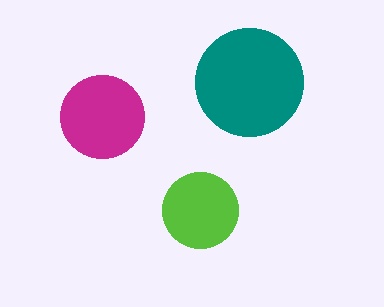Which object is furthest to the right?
The teal circle is rightmost.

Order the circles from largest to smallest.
the teal one, the magenta one, the lime one.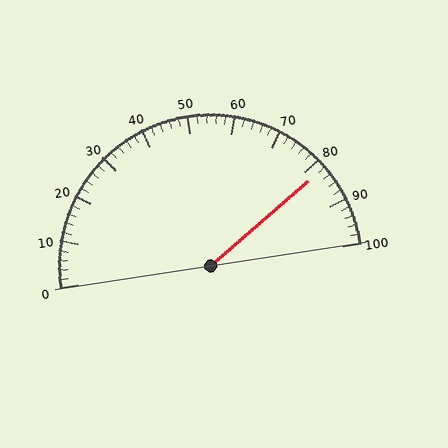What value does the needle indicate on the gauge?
The needle indicates approximately 82.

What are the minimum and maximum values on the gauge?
The gauge ranges from 0 to 100.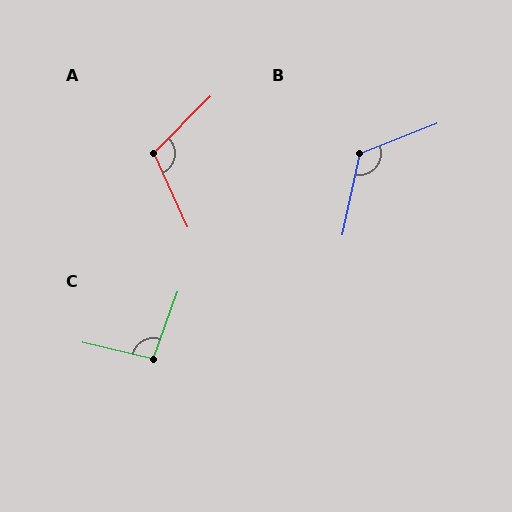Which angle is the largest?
B, at approximately 124 degrees.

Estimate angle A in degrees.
Approximately 110 degrees.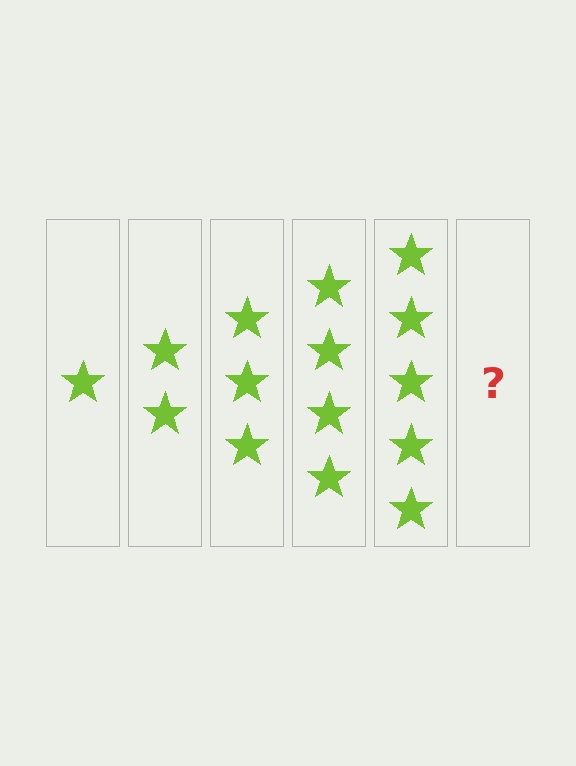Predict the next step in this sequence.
The next step is 6 stars.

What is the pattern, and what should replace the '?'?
The pattern is that each step adds one more star. The '?' should be 6 stars.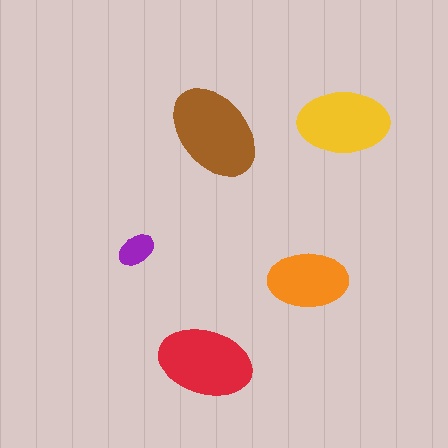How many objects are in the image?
There are 5 objects in the image.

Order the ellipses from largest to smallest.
the brown one, the red one, the yellow one, the orange one, the purple one.